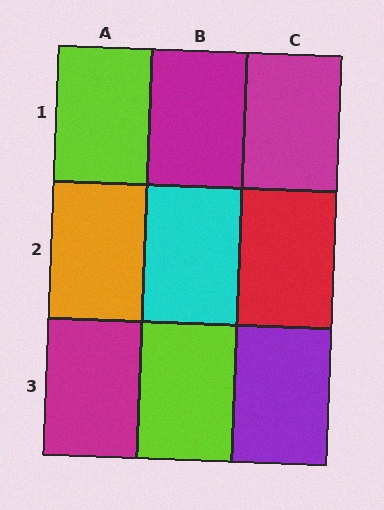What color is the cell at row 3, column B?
Lime.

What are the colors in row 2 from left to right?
Orange, cyan, red.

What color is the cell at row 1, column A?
Lime.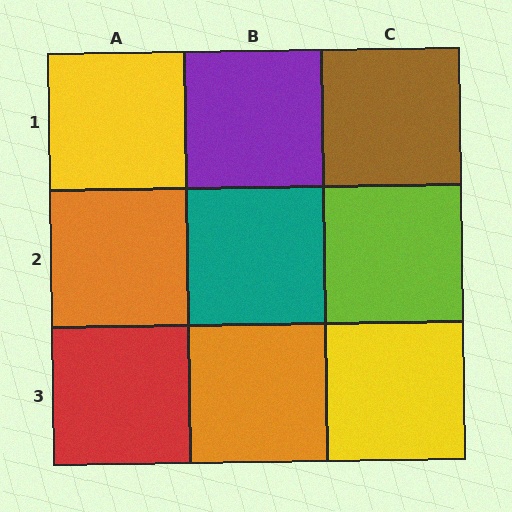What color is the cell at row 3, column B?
Orange.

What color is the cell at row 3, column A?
Red.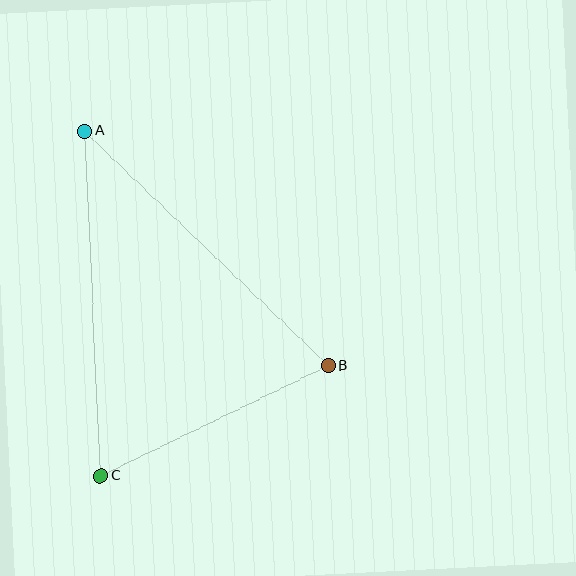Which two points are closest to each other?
Points B and C are closest to each other.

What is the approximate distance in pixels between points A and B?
The distance between A and B is approximately 338 pixels.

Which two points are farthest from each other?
Points A and C are farthest from each other.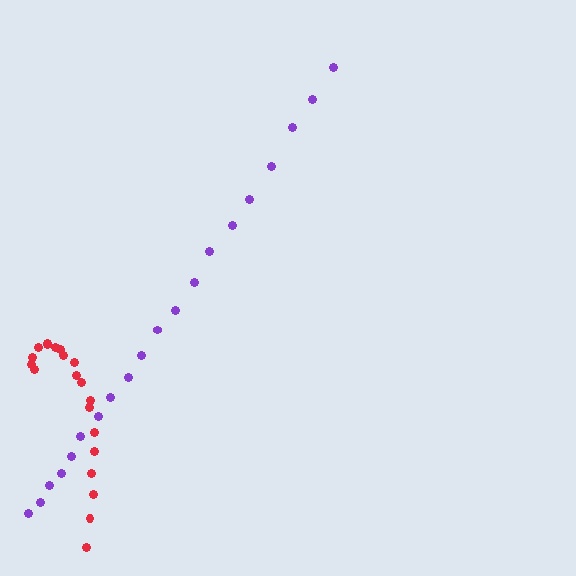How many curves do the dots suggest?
There are 2 distinct paths.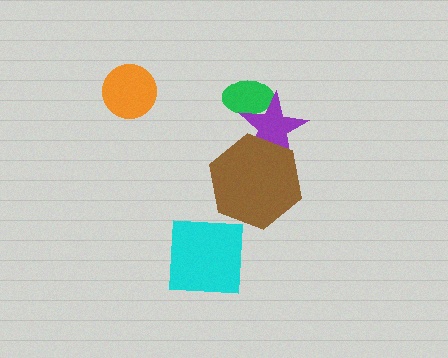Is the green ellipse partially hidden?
Yes, it is partially covered by another shape.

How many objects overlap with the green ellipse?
1 object overlaps with the green ellipse.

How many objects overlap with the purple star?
2 objects overlap with the purple star.